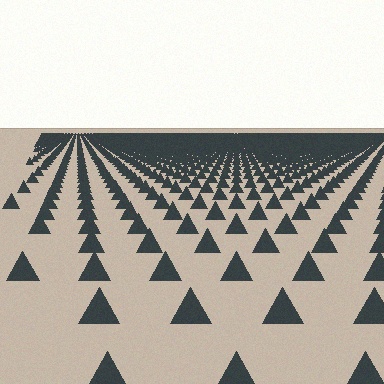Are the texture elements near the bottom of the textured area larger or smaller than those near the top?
Larger. Near the bottom, elements are closer to the viewer and appear at a bigger on-screen size.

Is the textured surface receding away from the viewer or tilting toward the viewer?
The surface is receding away from the viewer. Texture elements get smaller and denser toward the top.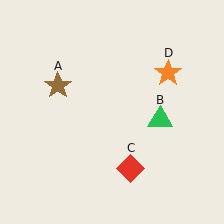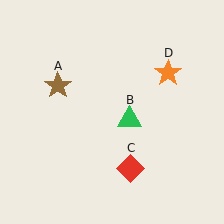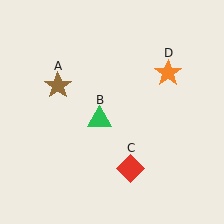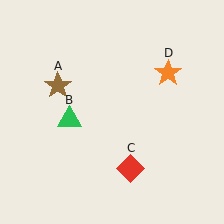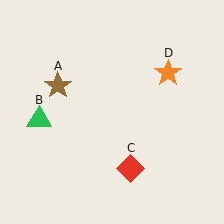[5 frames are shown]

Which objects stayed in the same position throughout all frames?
Brown star (object A) and red diamond (object C) and orange star (object D) remained stationary.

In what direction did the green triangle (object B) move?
The green triangle (object B) moved left.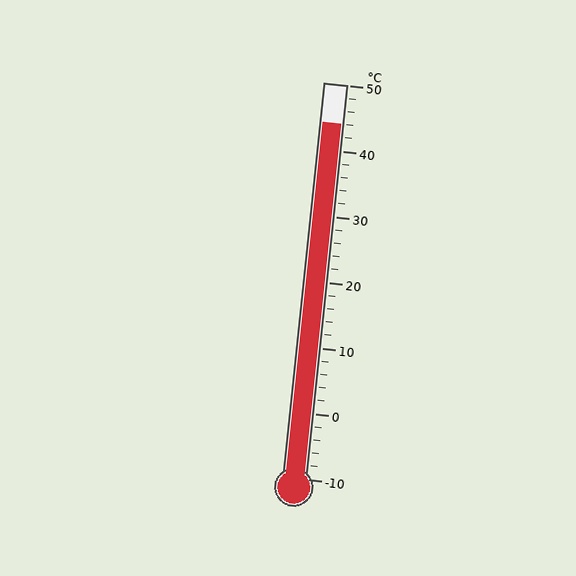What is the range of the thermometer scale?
The thermometer scale ranges from -10°C to 50°C.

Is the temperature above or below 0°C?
The temperature is above 0°C.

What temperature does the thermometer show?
The thermometer shows approximately 44°C.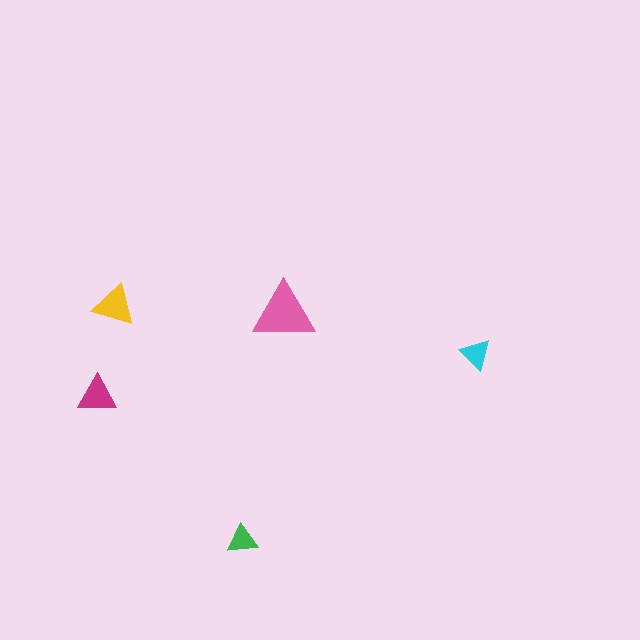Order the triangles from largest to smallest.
the pink one, the yellow one, the magenta one, the cyan one, the green one.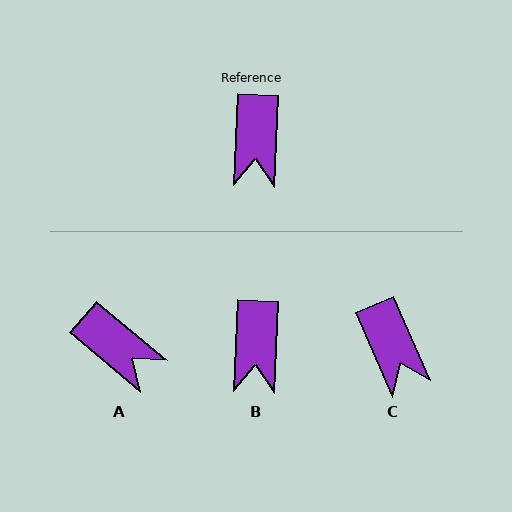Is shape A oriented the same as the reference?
No, it is off by about 53 degrees.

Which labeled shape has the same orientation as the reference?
B.